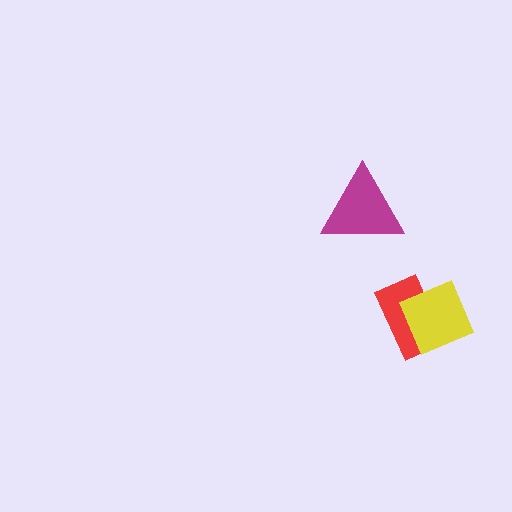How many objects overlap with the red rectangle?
1 object overlaps with the red rectangle.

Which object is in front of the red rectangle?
The yellow square is in front of the red rectangle.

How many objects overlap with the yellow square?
1 object overlaps with the yellow square.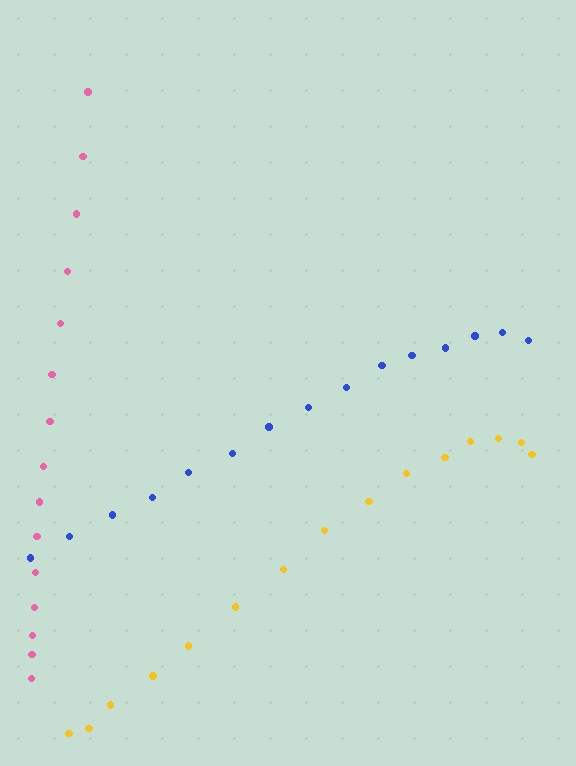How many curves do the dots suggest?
There are 3 distinct paths.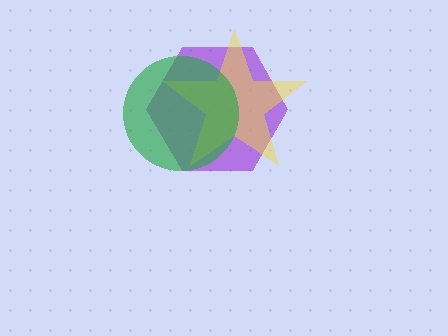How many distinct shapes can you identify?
There are 3 distinct shapes: a purple hexagon, a yellow star, a green circle.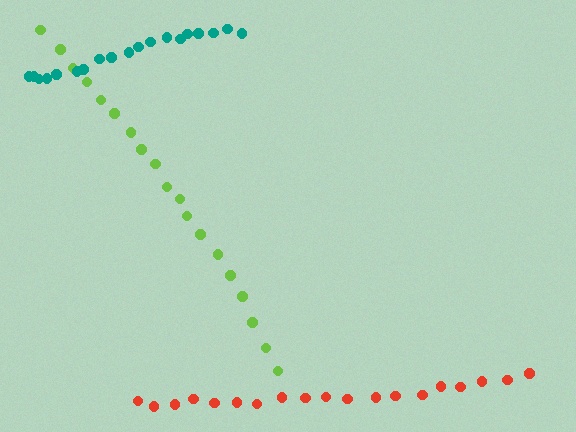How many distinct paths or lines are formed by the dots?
There are 3 distinct paths.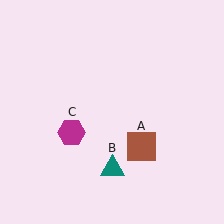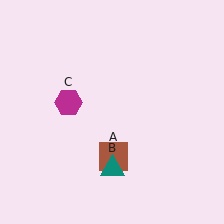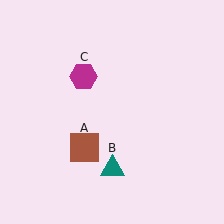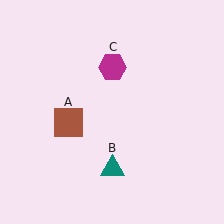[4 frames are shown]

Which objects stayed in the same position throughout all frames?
Teal triangle (object B) remained stationary.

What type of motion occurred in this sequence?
The brown square (object A), magenta hexagon (object C) rotated clockwise around the center of the scene.